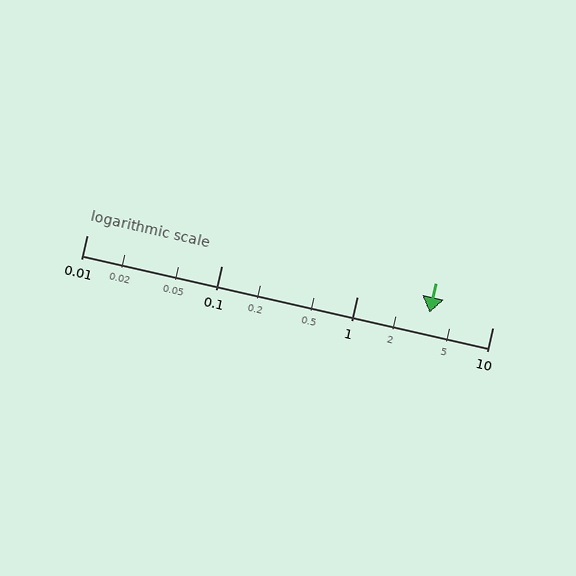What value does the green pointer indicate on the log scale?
The pointer indicates approximately 3.4.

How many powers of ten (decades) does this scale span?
The scale spans 3 decades, from 0.01 to 10.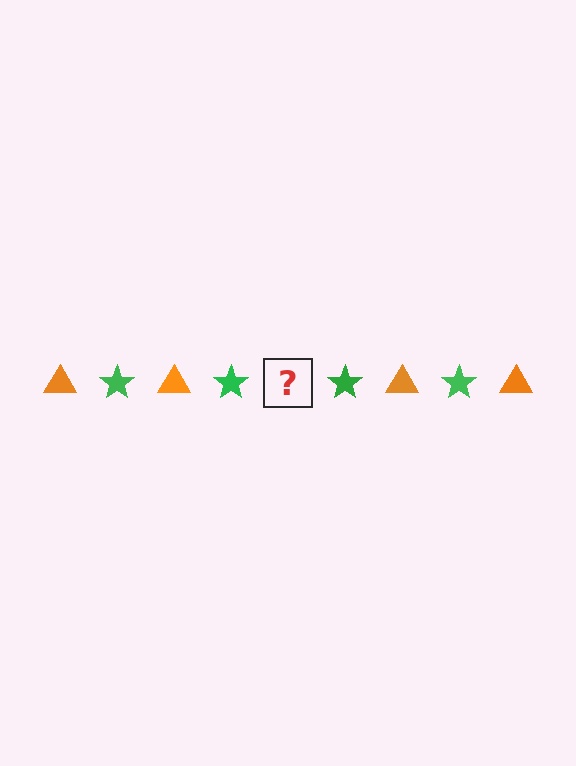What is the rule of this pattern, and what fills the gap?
The rule is that the pattern alternates between orange triangle and green star. The gap should be filled with an orange triangle.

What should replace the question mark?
The question mark should be replaced with an orange triangle.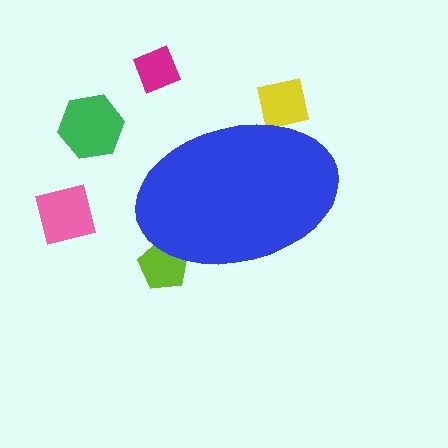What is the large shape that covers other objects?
A blue ellipse.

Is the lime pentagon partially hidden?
Yes, the lime pentagon is partially hidden behind the blue ellipse.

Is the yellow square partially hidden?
Yes, the yellow square is partially hidden behind the blue ellipse.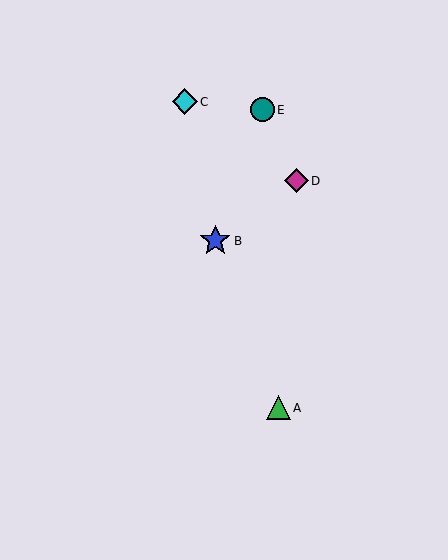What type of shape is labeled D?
Shape D is a magenta diamond.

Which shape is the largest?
The blue star (labeled B) is the largest.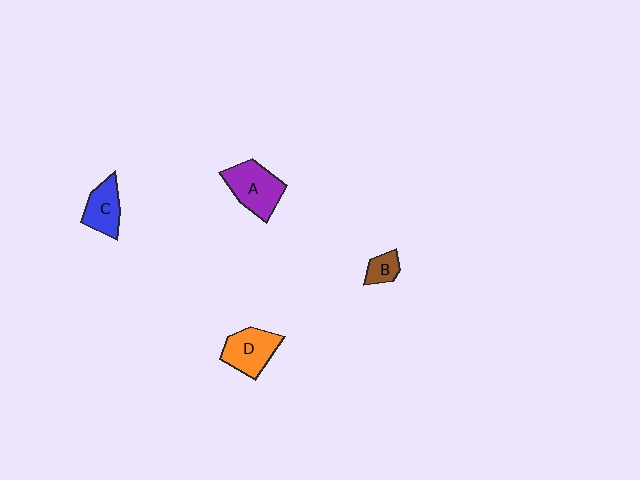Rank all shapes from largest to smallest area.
From largest to smallest: A (purple), D (orange), C (blue), B (brown).